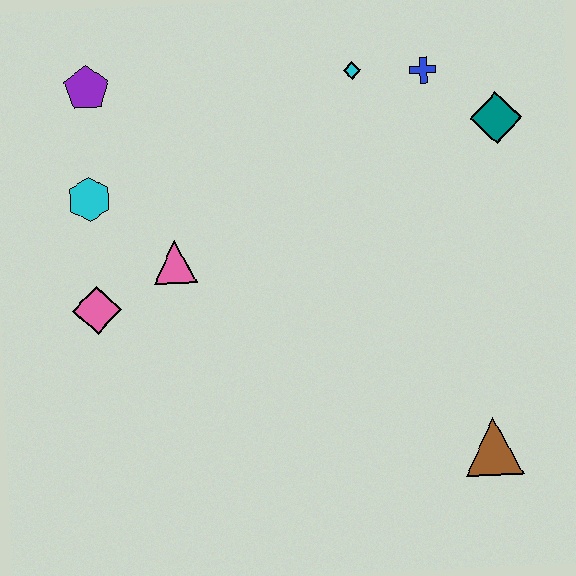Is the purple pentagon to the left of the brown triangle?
Yes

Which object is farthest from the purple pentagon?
The brown triangle is farthest from the purple pentagon.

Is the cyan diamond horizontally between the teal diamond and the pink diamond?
Yes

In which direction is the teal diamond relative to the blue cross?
The teal diamond is to the right of the blue cross.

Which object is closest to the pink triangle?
The pink diamond is closest to the pink triangle.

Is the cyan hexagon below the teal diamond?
Yes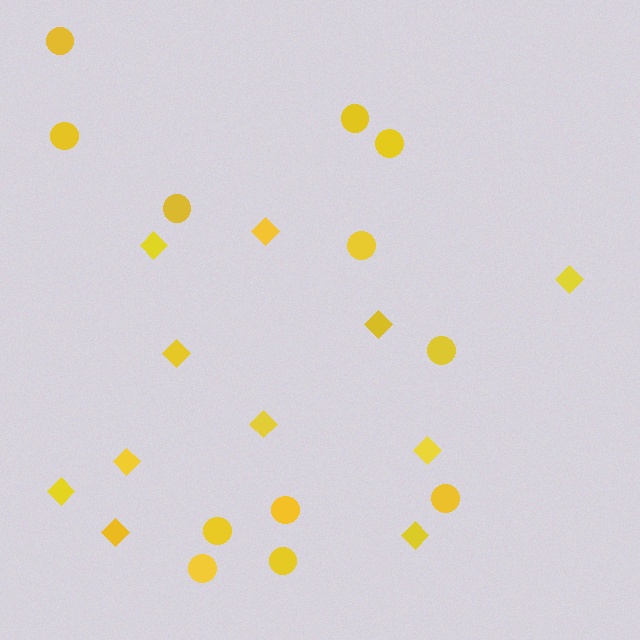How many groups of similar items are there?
There are 2 groups: one group of circles (12) and one group of diamonds (11).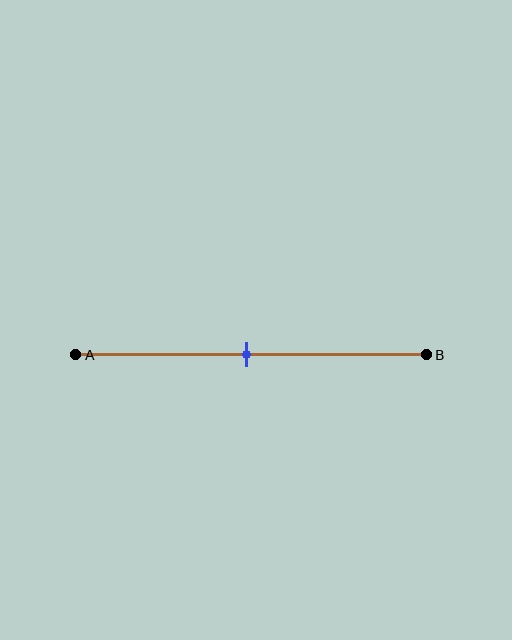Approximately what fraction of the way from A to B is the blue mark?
The blue mark is approximately 50% of the way from A to B.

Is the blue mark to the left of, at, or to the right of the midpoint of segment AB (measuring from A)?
The blue mark is approximately at the midpoint of segment AB.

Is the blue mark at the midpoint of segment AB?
Yes, the mark is approximately at the midpoint.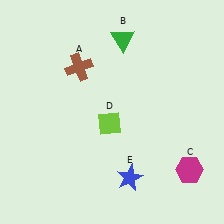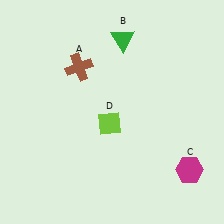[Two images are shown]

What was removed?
The blue star (E) was removed in Image 2.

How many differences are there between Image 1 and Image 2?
There is 1 difference between the two images.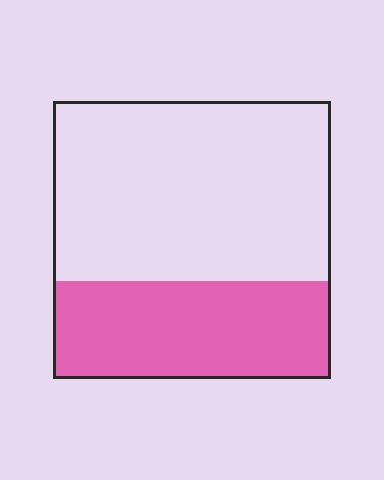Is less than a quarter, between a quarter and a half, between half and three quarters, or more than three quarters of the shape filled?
Between a quarter and a half.